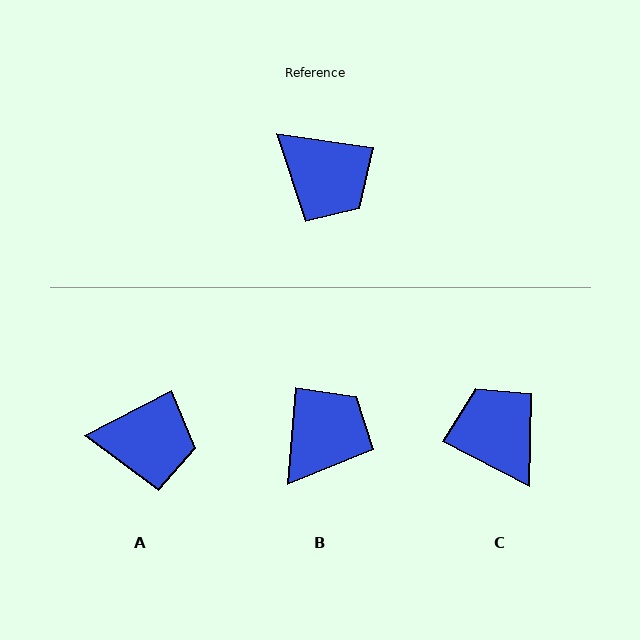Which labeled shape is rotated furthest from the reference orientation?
C, about 161 degrees away.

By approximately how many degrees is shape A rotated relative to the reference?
Approximately 36 degrees counter-clockwise.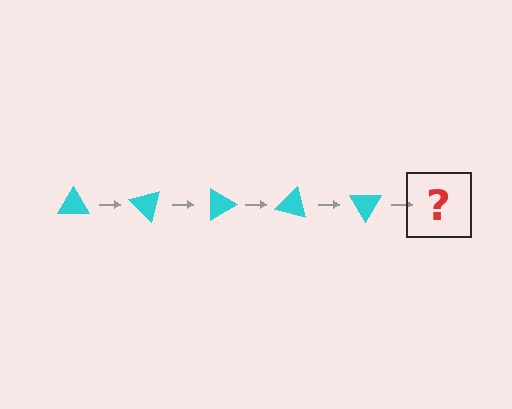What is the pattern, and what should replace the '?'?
The pattern is that the triangle rotates 45 degrees each step. The '?' should be a cyan triangle rotated 225 degrees.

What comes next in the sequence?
The next element should be a cyan triangle rotated 225 degrees.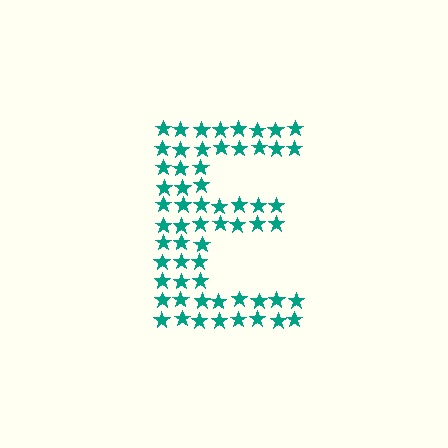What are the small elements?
The small elements are stars.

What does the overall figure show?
The overall figure shows the letter E.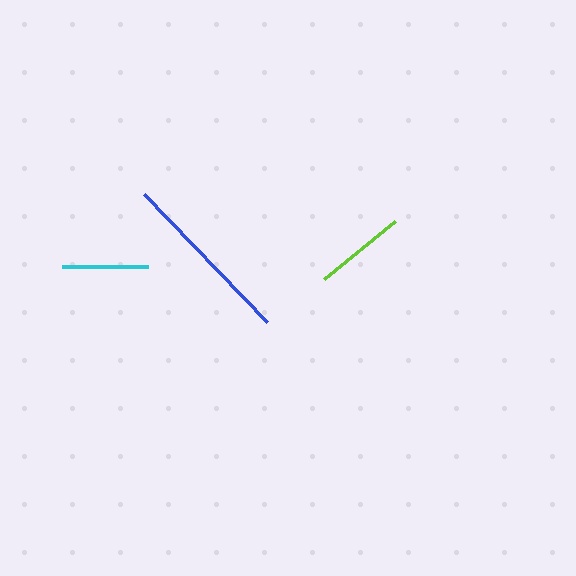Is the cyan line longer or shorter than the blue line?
The blue line is longer than the cyan line.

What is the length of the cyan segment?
The cyan segment is approximately 86 pixels long.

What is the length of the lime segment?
The lime segment is approximately 91 pixels long.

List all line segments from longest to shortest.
From longest to shortest: blue, lime, cyan.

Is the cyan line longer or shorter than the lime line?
The lime line is longer than the cyan line.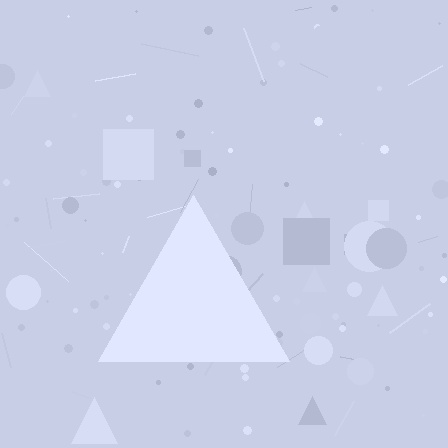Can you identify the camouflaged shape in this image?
The camouflaged shape is a triangle.